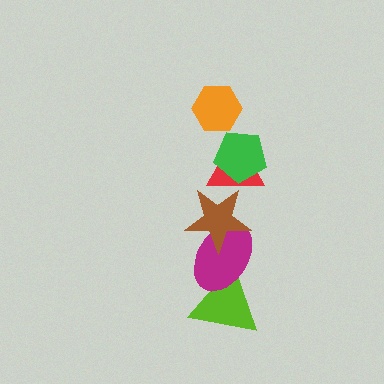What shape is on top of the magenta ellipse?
The brown star is on top of the magenta ellipse.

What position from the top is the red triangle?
The red triangle is 3rd from the top.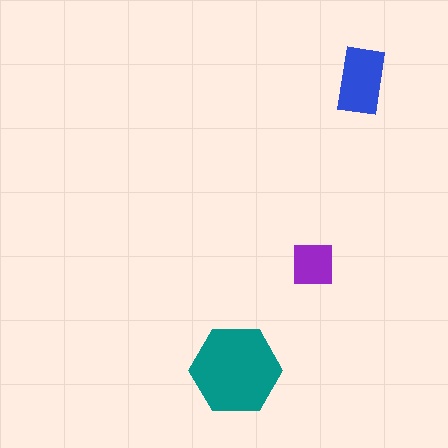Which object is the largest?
The teal hexagon.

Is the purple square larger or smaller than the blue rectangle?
Smaller.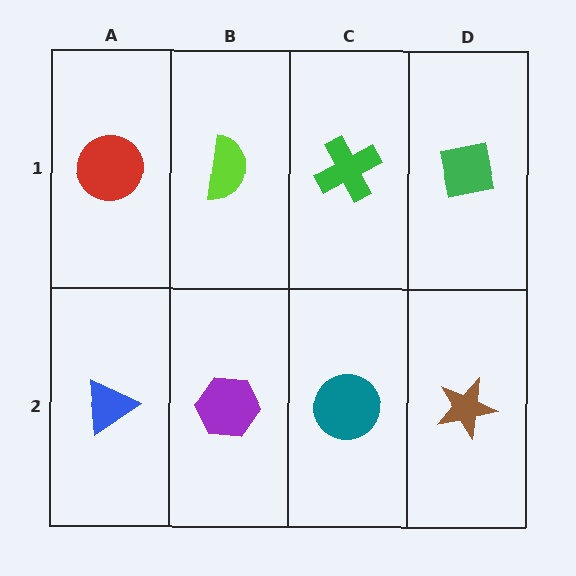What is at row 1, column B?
A lime semicircle.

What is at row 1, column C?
A green cross.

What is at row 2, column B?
A purple hexagon.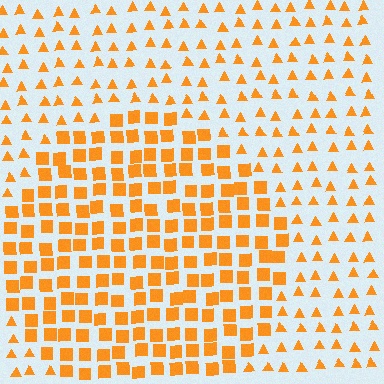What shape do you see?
I see a circle.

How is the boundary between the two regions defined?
The boundary is defined by a change in element shape: squares inside vs. triangles outside. All elements share the same color and spacing.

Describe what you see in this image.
The image is filled with small orange elements arranged in a uniform grid. A circle-shaped region contains squares, while the surrounding area contains triangles. The boundary is defined purely by the change in element shape.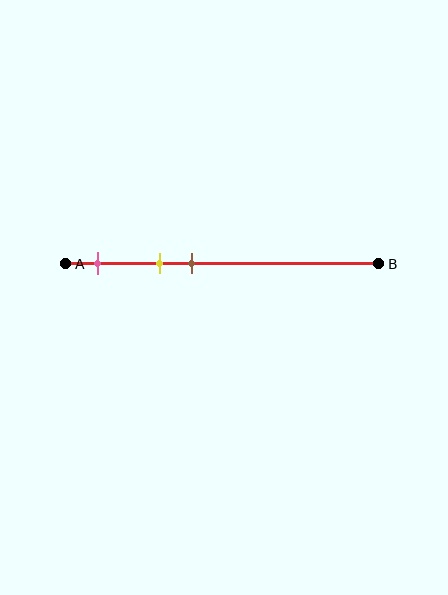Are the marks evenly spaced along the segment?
Yes, the marks are approximately evenly spaced.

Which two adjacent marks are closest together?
The yellow and brown marks are the closest adjacent pair.